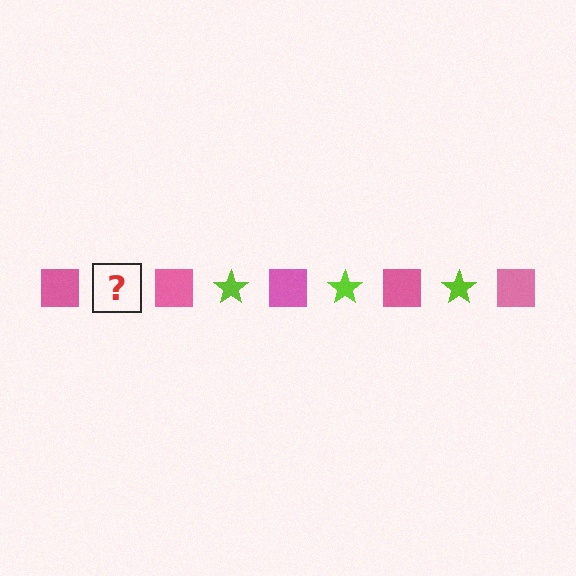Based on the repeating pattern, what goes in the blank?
The blank should be a lime star.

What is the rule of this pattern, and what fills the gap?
The rule is that the pattern alternates between pink square and lime star. The gap should be filled with a lime star.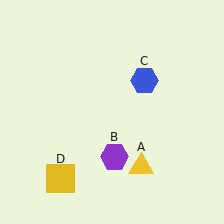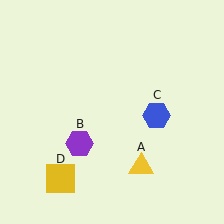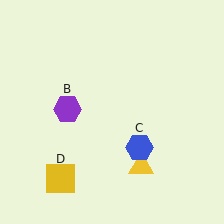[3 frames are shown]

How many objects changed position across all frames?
2 objects changed position: purple hexagon (object B), blue hexagon (object C).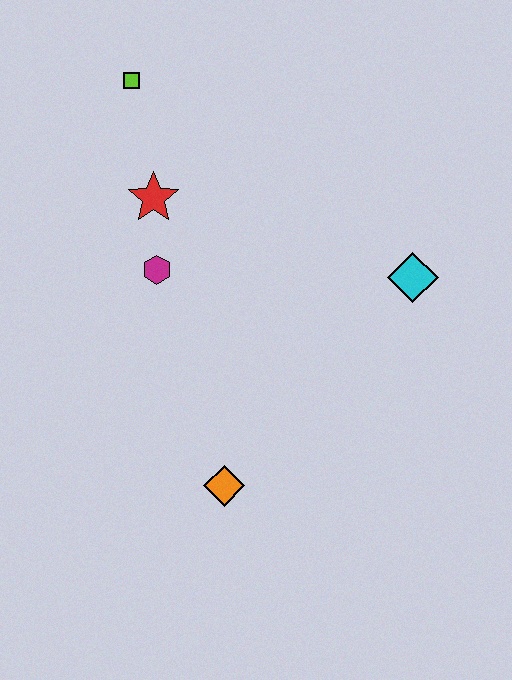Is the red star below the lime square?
Yes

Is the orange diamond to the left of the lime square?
No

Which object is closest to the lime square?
The red star is closest to the lime square.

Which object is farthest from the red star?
The orange diamond is farthest from the red star.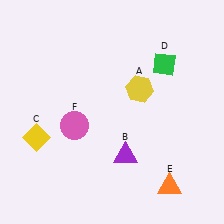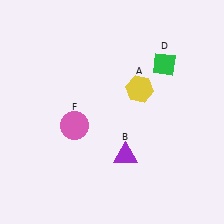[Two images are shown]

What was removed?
The yellow diamond (C), the orange triangle (E) were removed in Image 2.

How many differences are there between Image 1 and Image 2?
There are 2 differences between the two images.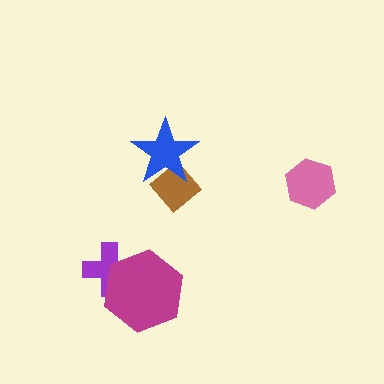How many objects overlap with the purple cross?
1 object overlaps with the purple cross.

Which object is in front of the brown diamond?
The blue star is in front of the brown diamond.